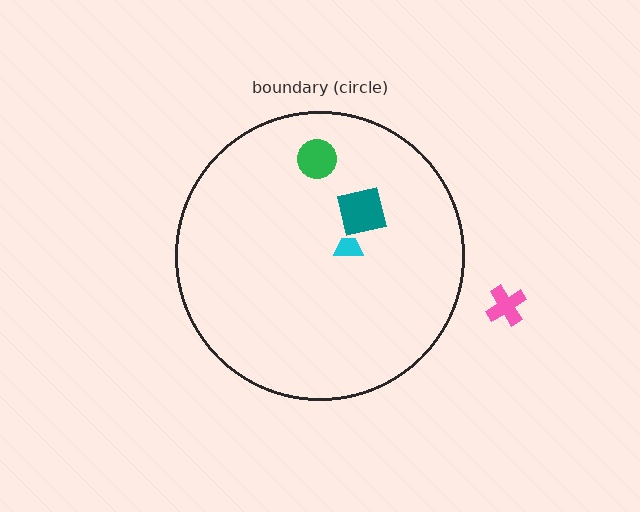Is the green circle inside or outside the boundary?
Inside.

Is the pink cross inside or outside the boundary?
Outside.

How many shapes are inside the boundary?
3 inside, 1 outside.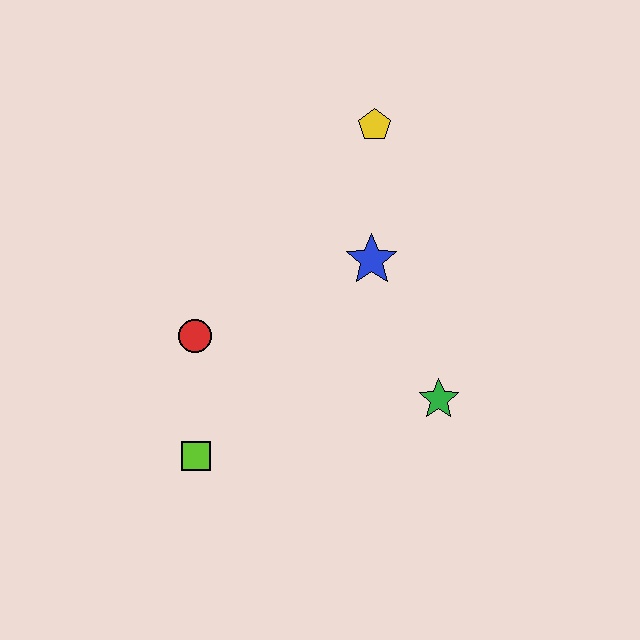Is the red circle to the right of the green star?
No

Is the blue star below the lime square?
No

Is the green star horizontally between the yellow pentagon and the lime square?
No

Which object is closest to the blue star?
The yellow pentagon is closest to the blue star.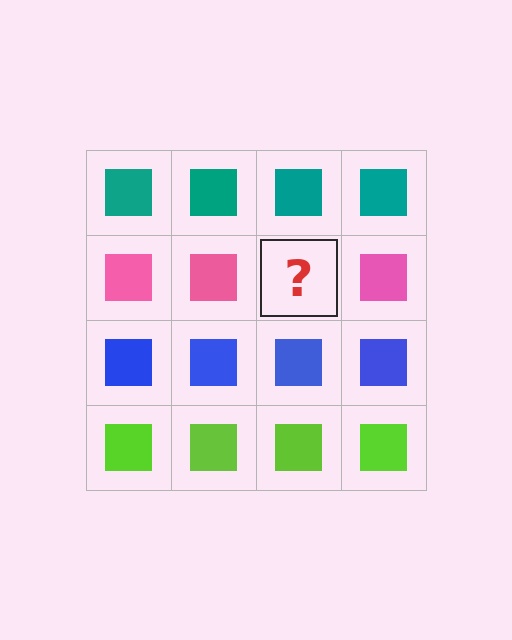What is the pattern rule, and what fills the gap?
The rule is that each row has a consistent color. The gap should be filled with a pink square.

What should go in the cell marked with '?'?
The missing cell should contain a pink square.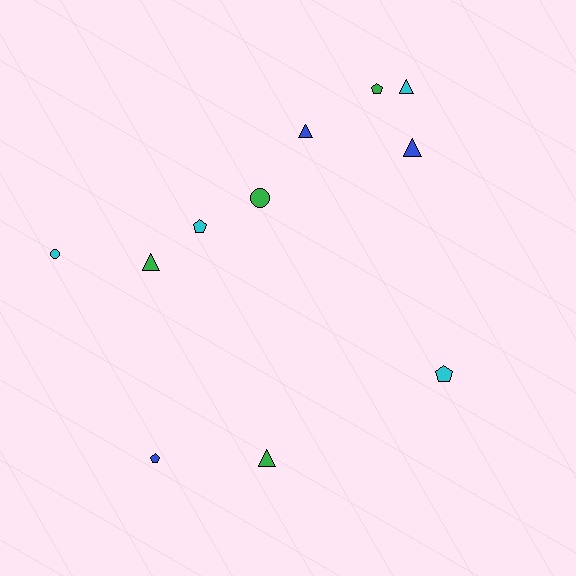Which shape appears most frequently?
Triangle, with 5 objects.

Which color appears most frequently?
Green, with 4 objects.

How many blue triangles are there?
There are 2 blue triangles.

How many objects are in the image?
There are 11 objects.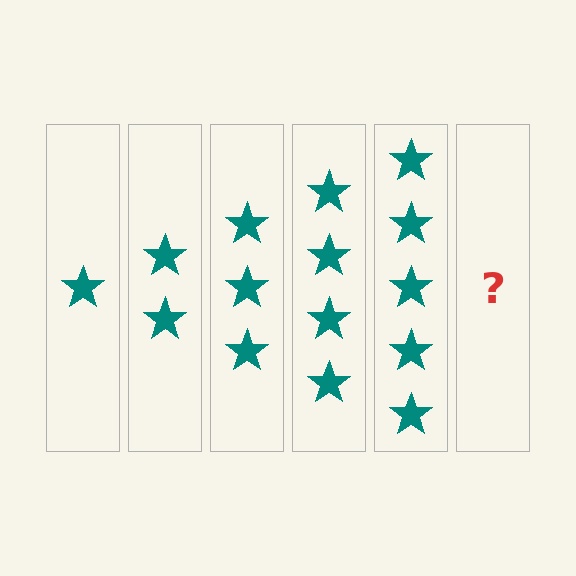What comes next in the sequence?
The next element should be 6 stars.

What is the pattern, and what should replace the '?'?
The pattern is that each step adds one more star. The '?' should be 6 stars.